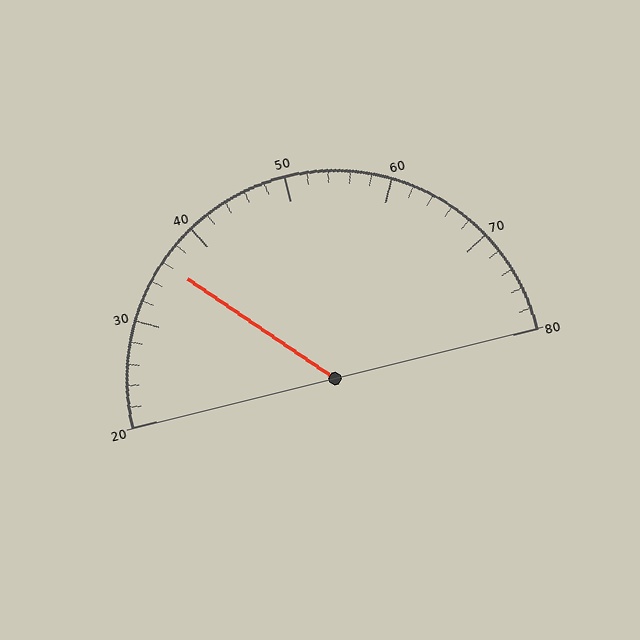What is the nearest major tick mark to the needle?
The nearest major tick mark is 40.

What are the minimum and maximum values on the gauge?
The gauge ranges from 20 to 80.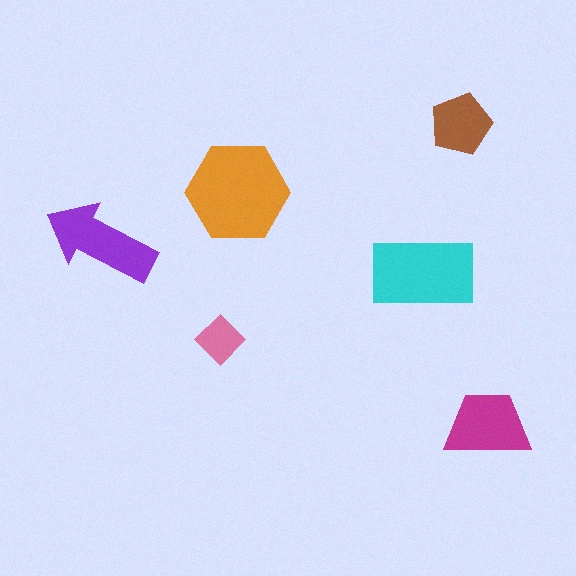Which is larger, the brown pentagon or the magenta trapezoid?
The magenta trapezoid.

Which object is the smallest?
The pink diamond.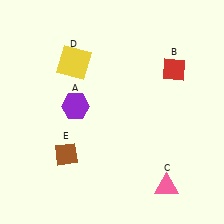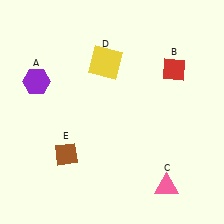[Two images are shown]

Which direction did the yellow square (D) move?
The yellow square (D) moved right.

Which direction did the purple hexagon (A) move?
The purple hexagon (A) moved left.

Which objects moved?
The objects that moved are: the purple hexagon (A), the yellow square (D).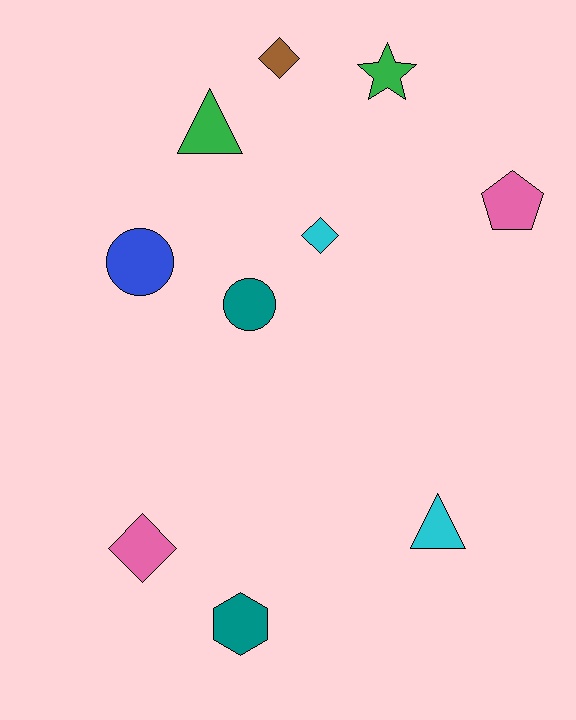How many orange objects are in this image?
There are no orange objects.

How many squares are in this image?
There are no squares.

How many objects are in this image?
There are 10 objects.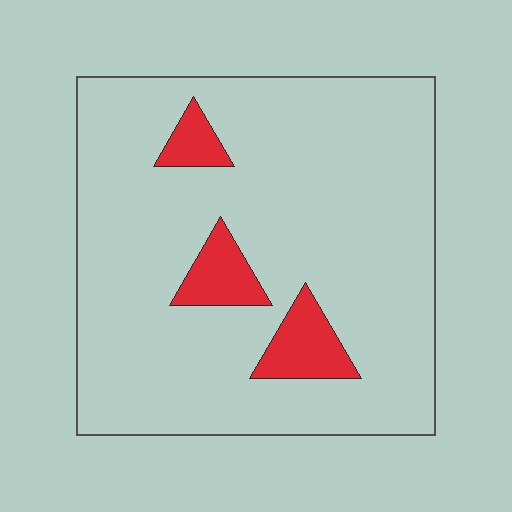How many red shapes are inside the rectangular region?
3.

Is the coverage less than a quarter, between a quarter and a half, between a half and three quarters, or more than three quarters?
Less than a quarter.